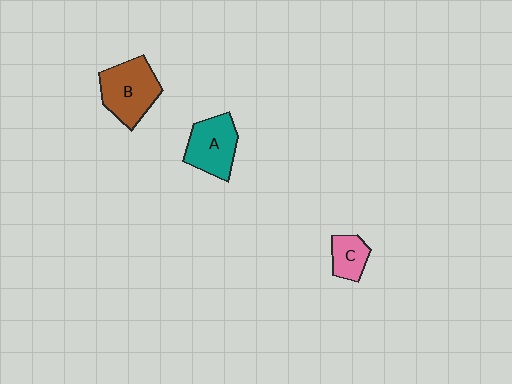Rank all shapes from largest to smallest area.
From largest to smallest: B (brown), A (teal), C (pink).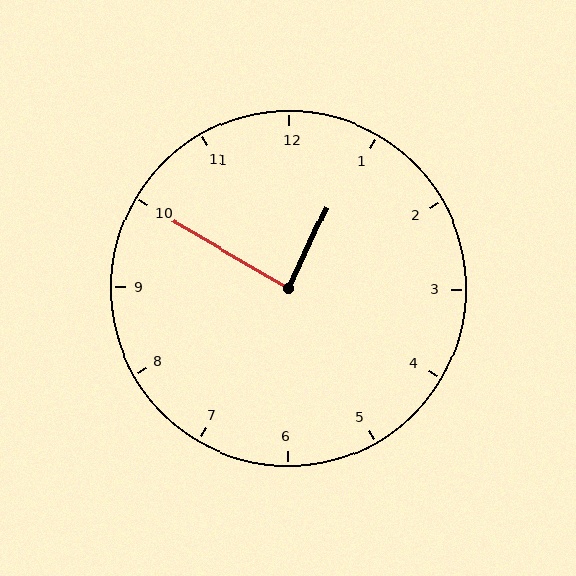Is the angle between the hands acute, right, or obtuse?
It is right.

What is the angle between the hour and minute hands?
Approximately 85 degrees.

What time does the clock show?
12:50.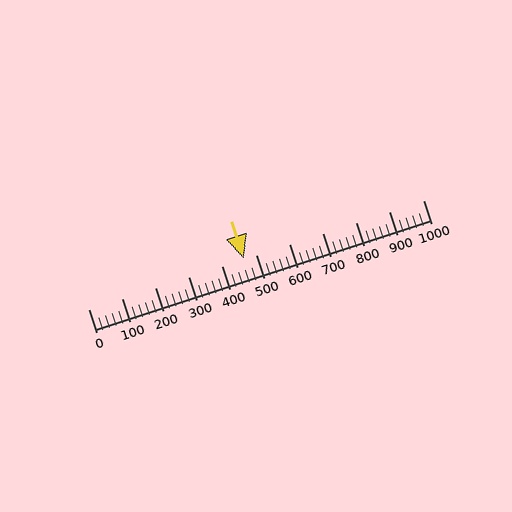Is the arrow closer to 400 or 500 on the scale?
The arrow is closer to 500.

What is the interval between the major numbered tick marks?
The major tick marks are spaced 100 units apart.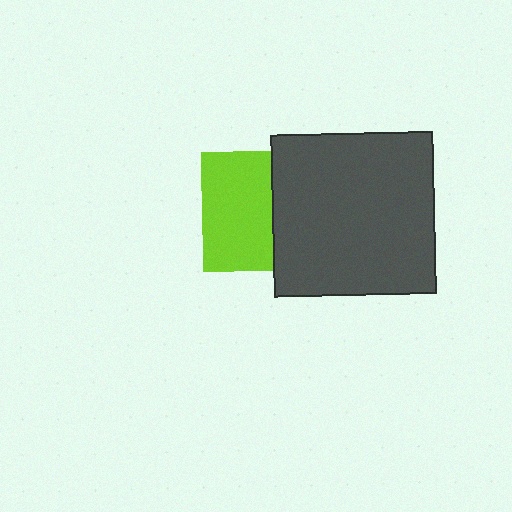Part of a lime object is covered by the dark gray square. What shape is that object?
It is a square.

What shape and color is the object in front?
The object in front is a dark gray square.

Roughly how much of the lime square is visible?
About half of it is visible (roughly 58%).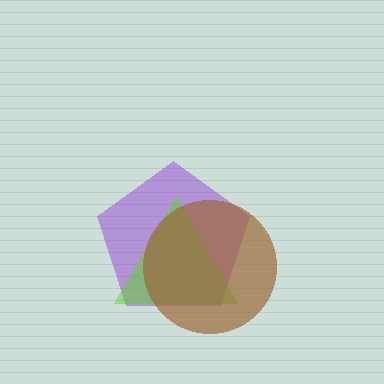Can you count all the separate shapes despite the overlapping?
Yes, there are 3 separate shapes.